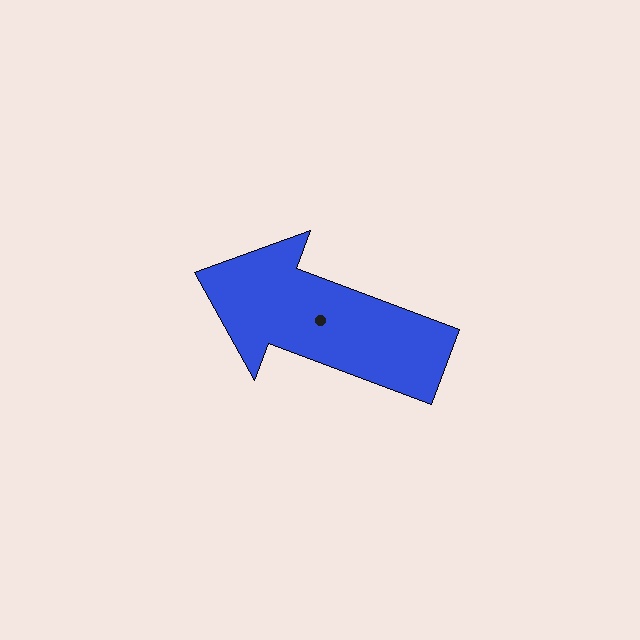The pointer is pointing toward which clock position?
Roughly 10 o'clock.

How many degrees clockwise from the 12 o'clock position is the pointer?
Approximately 291 degrees.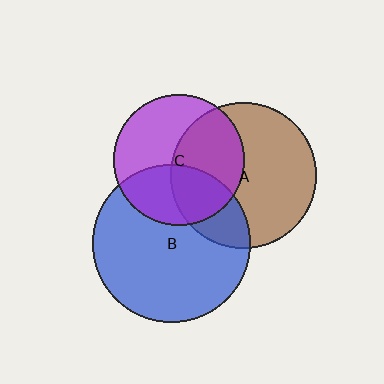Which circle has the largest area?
Circle B (blue).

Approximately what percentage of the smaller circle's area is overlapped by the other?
Approximately 25%.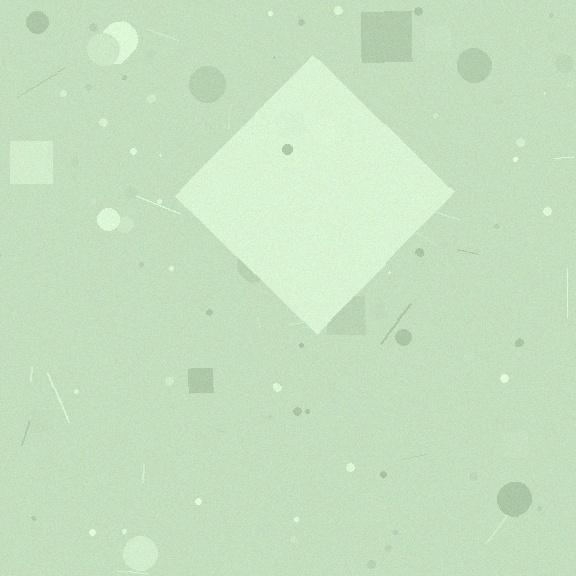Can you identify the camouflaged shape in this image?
The camouflaged shape is a diamond.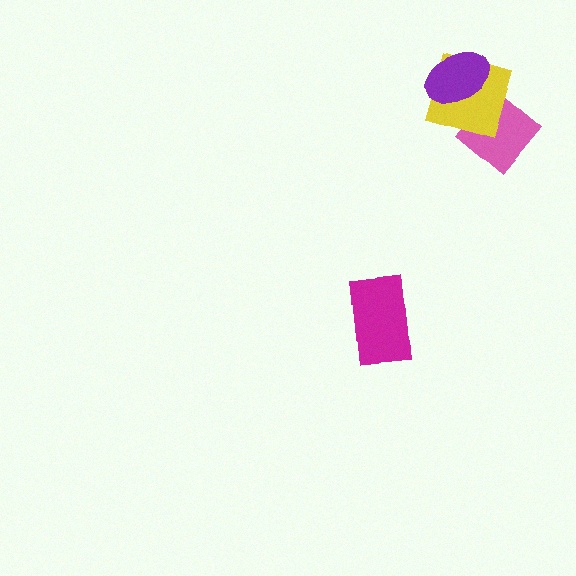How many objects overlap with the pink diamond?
1 object overlaps with the pink diamond.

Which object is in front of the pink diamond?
The yellow diamond is in front of the pink diamond.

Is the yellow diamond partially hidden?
Yes, it is partially covered by another shape.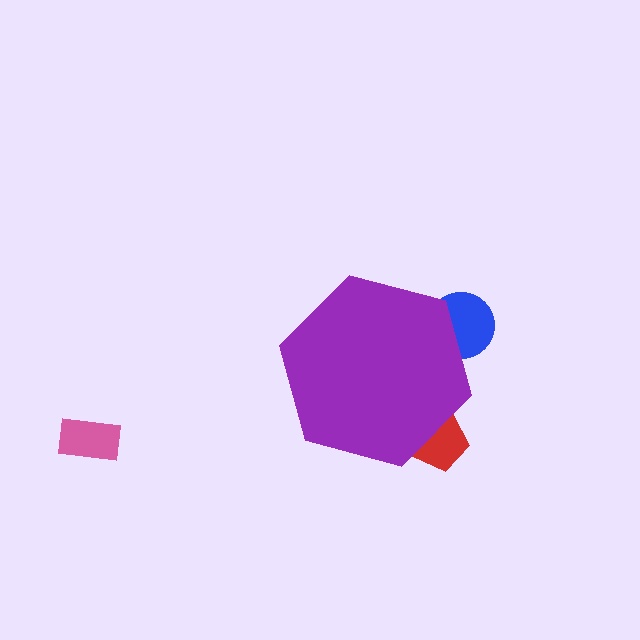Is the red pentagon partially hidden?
Yes, the red pentagon is partially hidden behind the purple hexagon.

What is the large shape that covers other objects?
A purple hexagon.